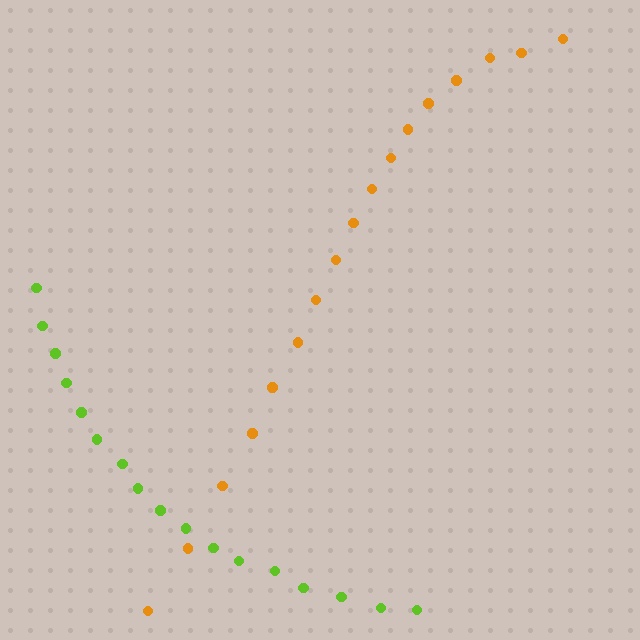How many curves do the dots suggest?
There are 2 distinct paths.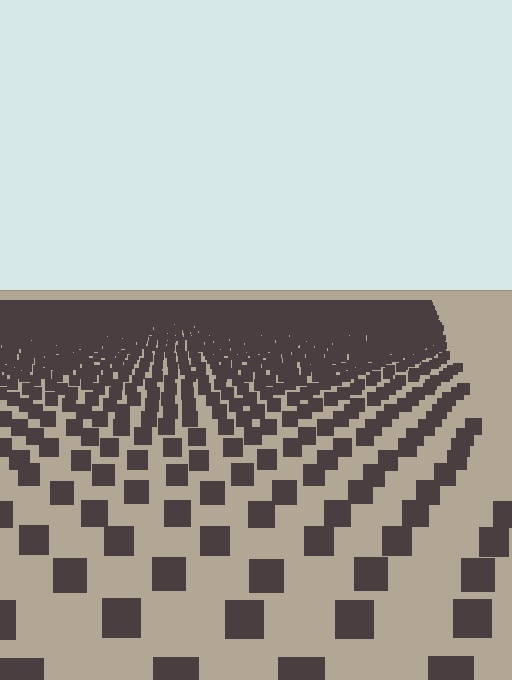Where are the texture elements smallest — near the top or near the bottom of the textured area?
Near the top.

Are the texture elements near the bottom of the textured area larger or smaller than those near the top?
Larger. Near the bottom, elements are closer to the viewer and appear at a bigger on-screen size.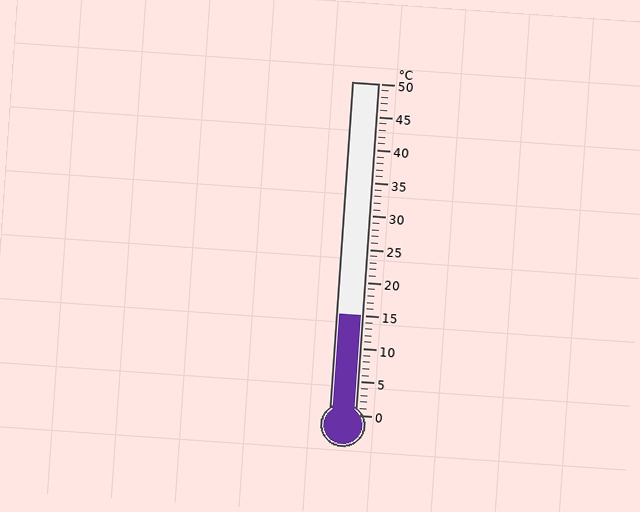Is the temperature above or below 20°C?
The temperature is below 20°C.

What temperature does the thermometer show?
The thermometer shows approximately 15°C.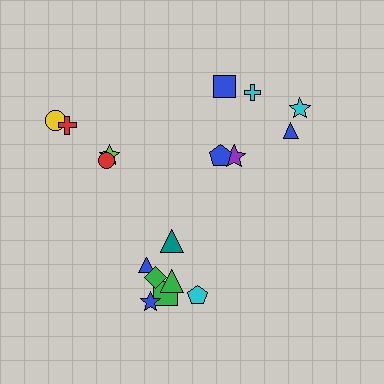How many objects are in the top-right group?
There are 6 objects.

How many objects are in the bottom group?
There are 7 objects.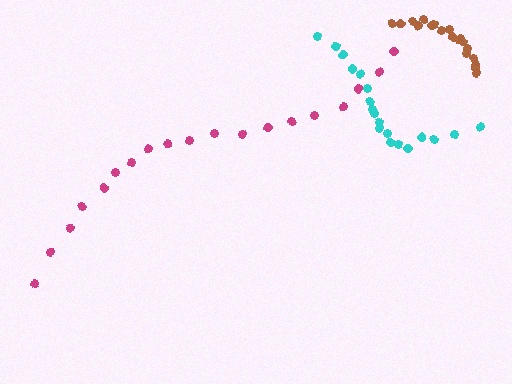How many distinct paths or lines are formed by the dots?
There are 3 distinct paths.